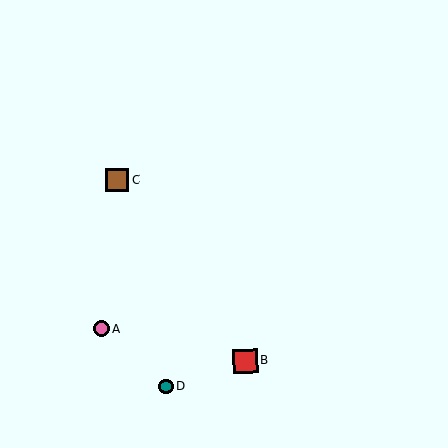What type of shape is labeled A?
Shape A is a pink circle.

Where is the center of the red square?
The center of the red square is at (245, 361).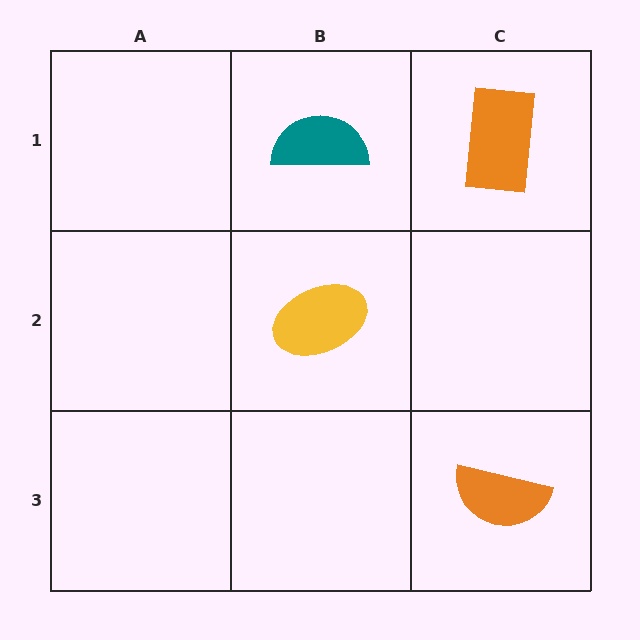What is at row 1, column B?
A teal semicircle.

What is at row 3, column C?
An orange semicircle.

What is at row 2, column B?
A yellow ellipse.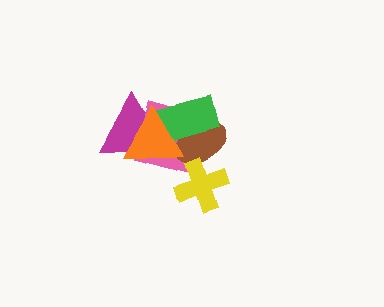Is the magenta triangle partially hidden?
Yes, it is partially covered by another shape.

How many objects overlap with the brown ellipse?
4 objects overlap with the brown ellipse.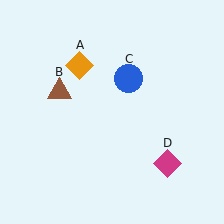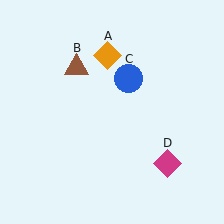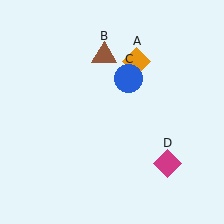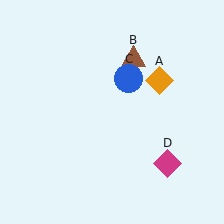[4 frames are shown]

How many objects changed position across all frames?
2 objects changed position: orange diamond (object A), brown triangle (object B).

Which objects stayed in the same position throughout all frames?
Blue circle (object C) and magenta diamond (object D) remained stationary.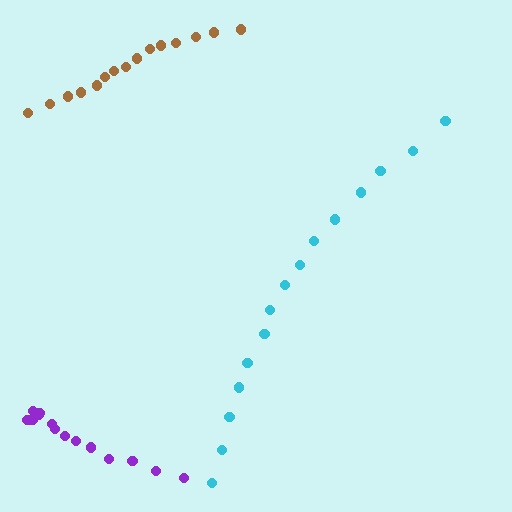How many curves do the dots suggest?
There are 3 distinct paths.